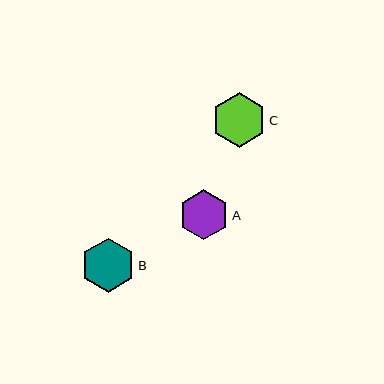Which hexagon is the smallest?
Hexagon A is the smallest with a size of approximately 50 pixels.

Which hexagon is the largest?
Hexagon C is the largest with a size of approximately 55 pixels.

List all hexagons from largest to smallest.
From largest to smallest: C, B, A.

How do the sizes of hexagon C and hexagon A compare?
Hexagon C and hexagon A are approximately the same size.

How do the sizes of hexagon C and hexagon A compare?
Hexagon C and hexagon A are approximately the same size.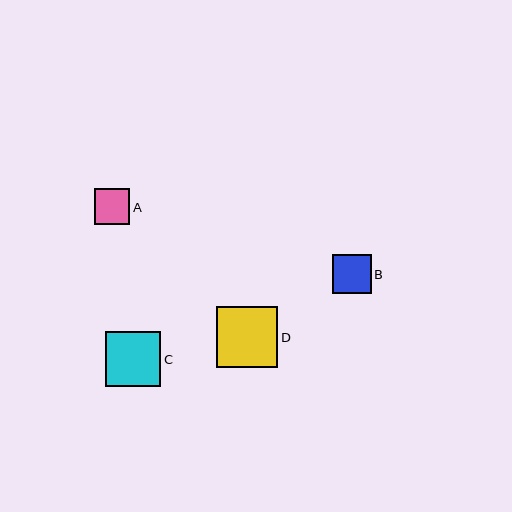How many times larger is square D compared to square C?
Square D is approximately 1.1 times the size of square C.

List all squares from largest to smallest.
From largest to smallest: D, C, B, A.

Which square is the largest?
Square D is the largest with a size of approximately 61 pixels.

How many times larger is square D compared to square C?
Square D is approximately 1.1 times the size of square C.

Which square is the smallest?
Square A is the smallest with a size of approximately 36 pixels.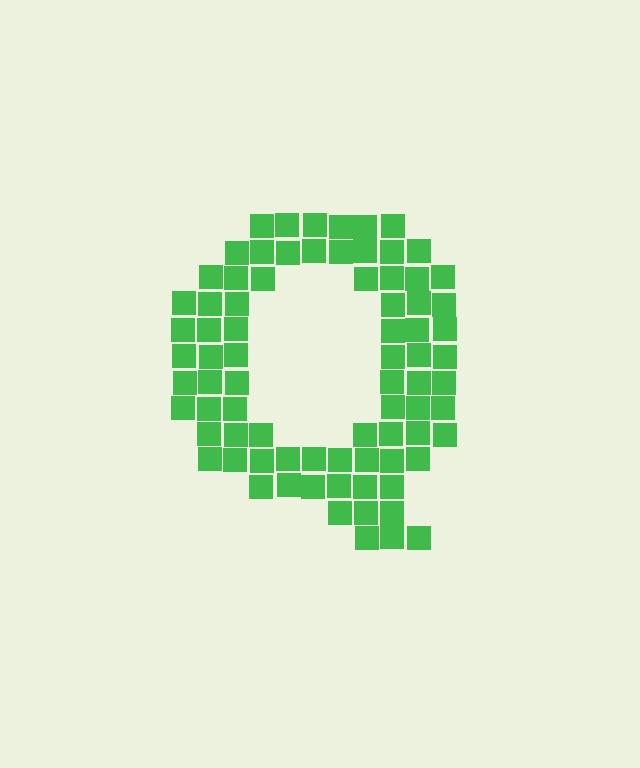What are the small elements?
The small elements are squares.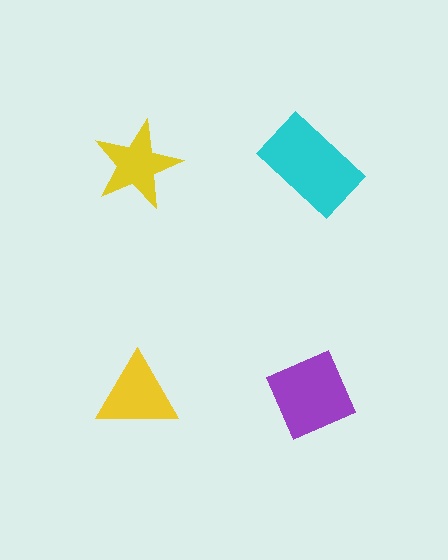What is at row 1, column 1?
A yellow star.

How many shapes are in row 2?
2 shapes.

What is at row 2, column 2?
A purple diamond.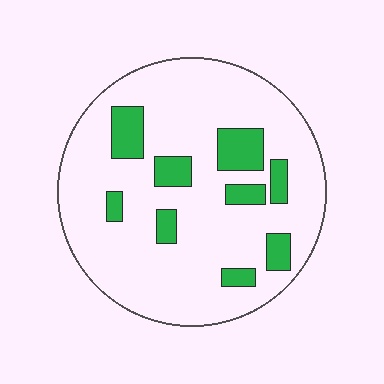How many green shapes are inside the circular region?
9.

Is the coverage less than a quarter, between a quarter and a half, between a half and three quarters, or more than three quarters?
Less than a quarter.